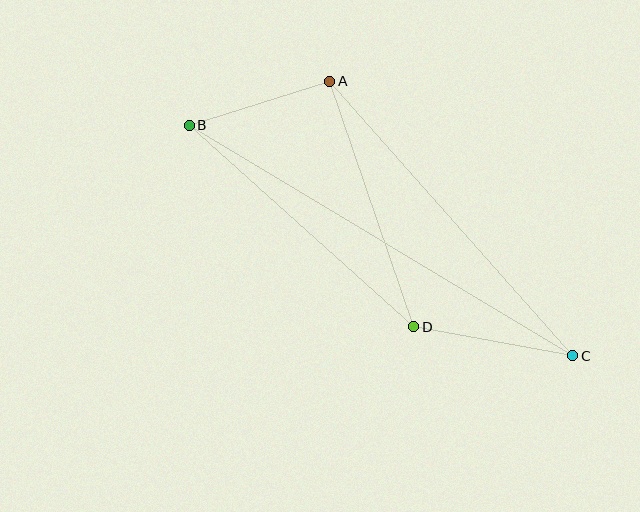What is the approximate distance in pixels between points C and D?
The distance between C and D is approximately 162 pixels.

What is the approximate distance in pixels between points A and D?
The distance between A and D is approximately 259 pixels.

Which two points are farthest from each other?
Points B and C are farthest from each other.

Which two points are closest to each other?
Points A and B are closest to each other.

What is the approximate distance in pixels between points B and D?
The distance between B and D is approximately 302 pixels.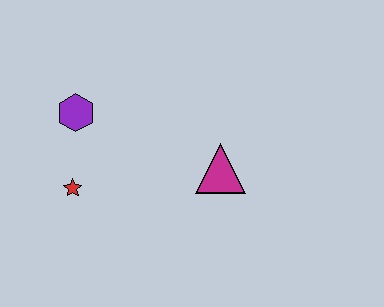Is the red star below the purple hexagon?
Yes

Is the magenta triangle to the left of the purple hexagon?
No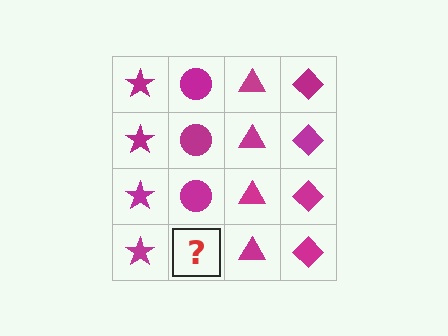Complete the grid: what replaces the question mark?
The question mark should be replaced with a magenta circle.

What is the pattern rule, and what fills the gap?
The rule is that each column has a consistent shape. The gap should be filled with a magenta circle.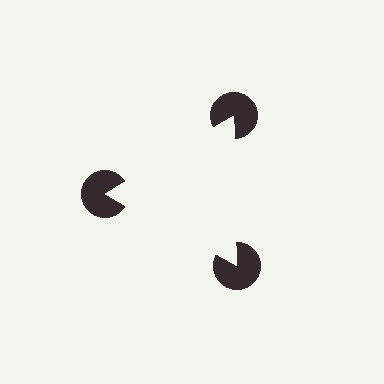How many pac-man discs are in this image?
There are 3 — one at each vertex of the illusory triangle.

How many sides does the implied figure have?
3 sides.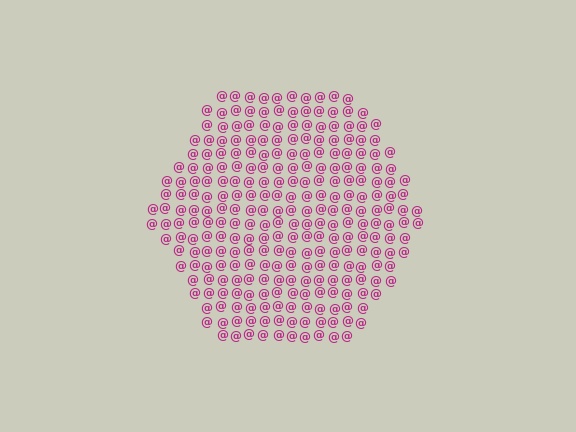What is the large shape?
The large shape is a hexagon.